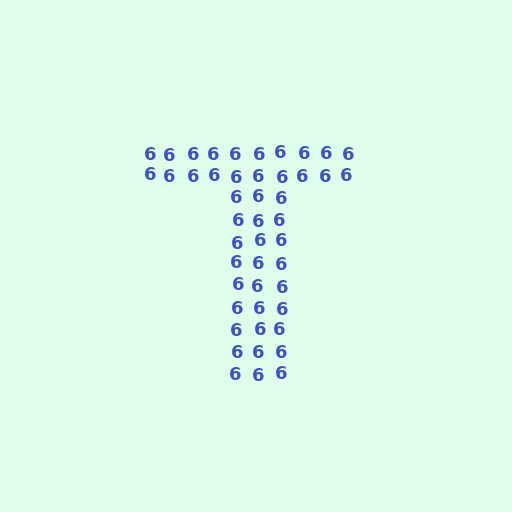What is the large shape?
The large shape is the letter T.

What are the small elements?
The small elements are digit 6's.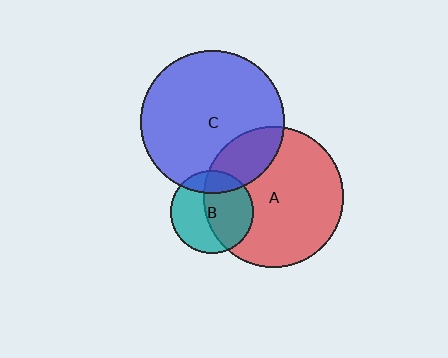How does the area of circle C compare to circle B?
Approximately 3.0 times.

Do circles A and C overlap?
Yes.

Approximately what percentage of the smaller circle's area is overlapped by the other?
Approximately 20%.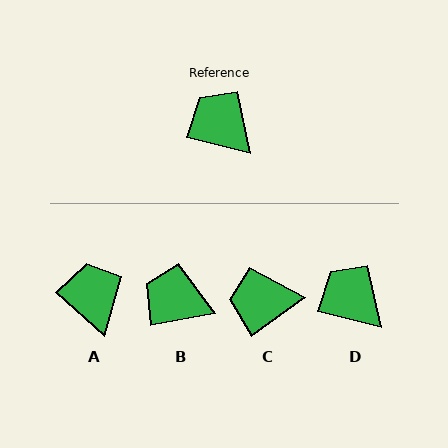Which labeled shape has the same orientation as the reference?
D.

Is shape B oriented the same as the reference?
No, it is off by about 24 degrees.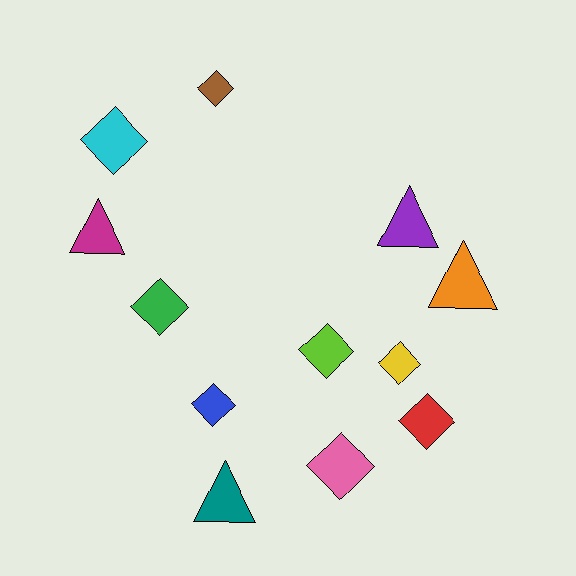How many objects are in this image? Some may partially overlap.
There are 12 objects.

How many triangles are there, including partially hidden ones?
There are 4 triangles.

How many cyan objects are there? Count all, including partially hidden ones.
There is 1 cyan object.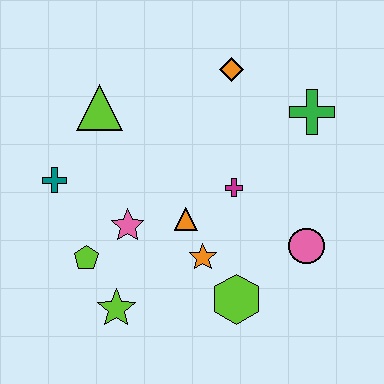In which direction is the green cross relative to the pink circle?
The green cross is above the pink circle.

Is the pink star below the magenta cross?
Yes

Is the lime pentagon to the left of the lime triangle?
Yes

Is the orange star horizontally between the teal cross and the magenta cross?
Yes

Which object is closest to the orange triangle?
The orange star is closest to the orange triangle.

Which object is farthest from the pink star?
The green cross is farthest from the pink star.